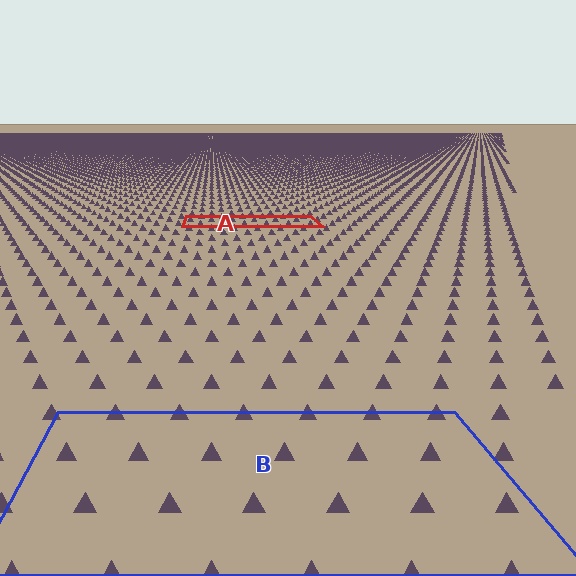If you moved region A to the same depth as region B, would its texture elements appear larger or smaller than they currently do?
They would appear larger. At a closer depth, the same texture elements are projected at a bigger on-screen size.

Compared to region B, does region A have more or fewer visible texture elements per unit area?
Region A has more texture elements per unit area — they are packed more densely because it is farther away.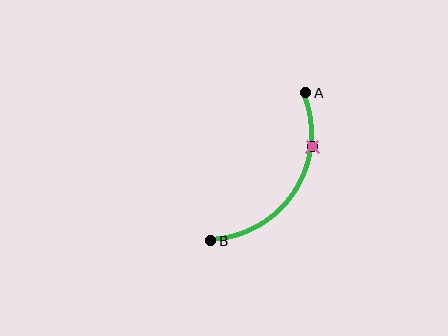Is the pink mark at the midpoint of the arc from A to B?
No. The pink mark lies on the arc but is closer to endpoint A. The arc midpoint would be at the point on the curve equidistant along the arc from both A and B.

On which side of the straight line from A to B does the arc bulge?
The arc bulges to the right of the straight line connecting A and B.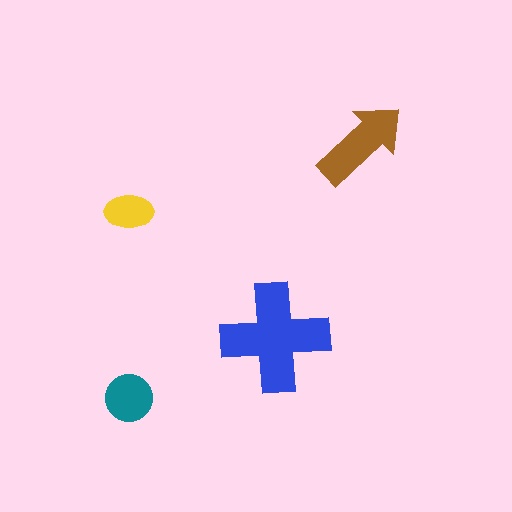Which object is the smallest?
The yellow ellipse.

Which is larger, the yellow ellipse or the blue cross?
The blue cross.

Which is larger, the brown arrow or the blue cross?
The blue cross.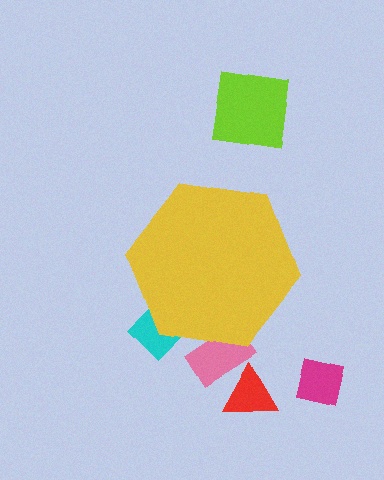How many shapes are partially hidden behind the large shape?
2 shapes are partially hidden.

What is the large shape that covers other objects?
A yellow hexagon.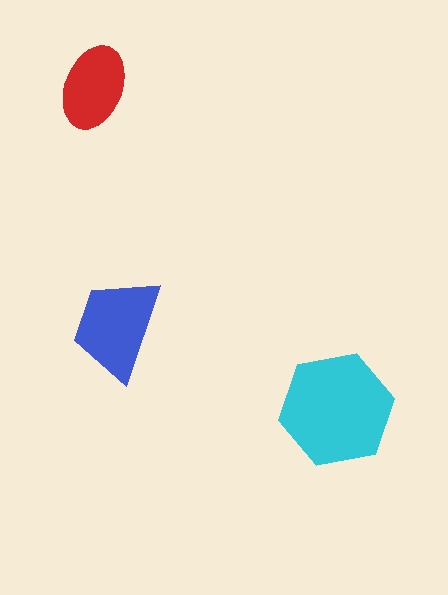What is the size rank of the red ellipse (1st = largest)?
3rd.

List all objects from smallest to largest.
The red ellipse, the blue trapezoid, the cyan hexagon.